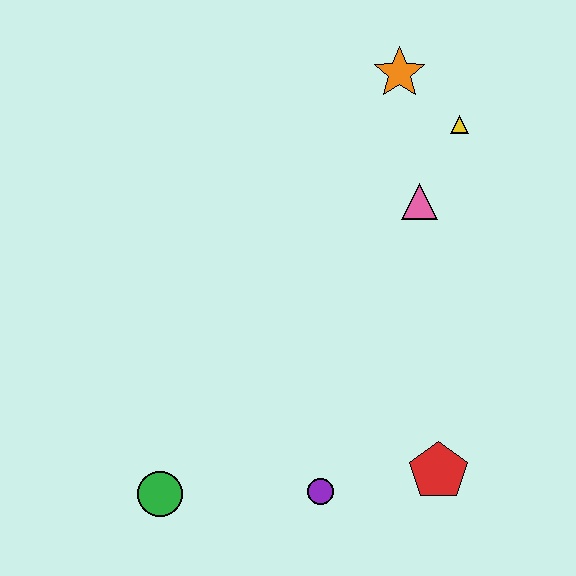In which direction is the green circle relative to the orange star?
The green circle is below the orange star.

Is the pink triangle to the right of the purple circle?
Yes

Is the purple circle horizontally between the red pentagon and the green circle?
Yes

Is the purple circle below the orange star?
Yes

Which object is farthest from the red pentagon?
The orange star is farthest from the red pentagon.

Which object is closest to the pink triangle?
The yellow triangle is closest to the pink triangle.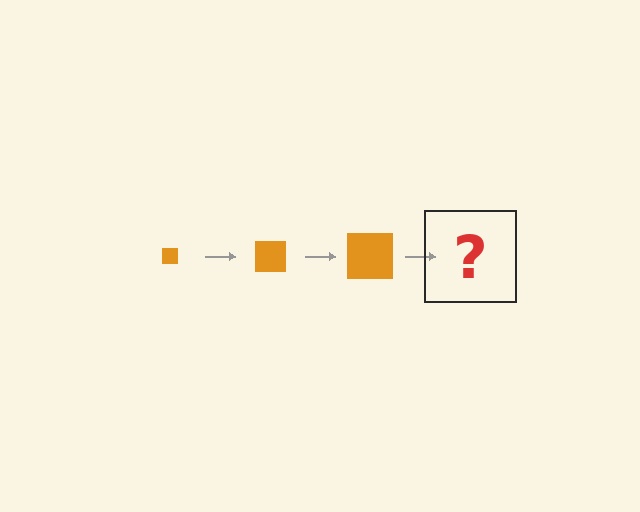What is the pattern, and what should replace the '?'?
The pattern is that the square gets progressively larger each step. The '?' should be an orange square, larger than the previous one.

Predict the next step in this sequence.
The next step is an orange square, larger than the previous one.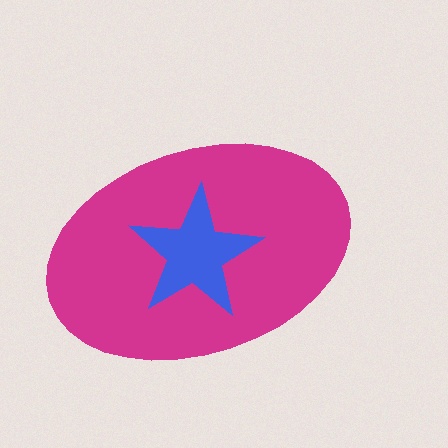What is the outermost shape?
The magenta ellipse.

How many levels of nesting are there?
2.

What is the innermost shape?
The blue star.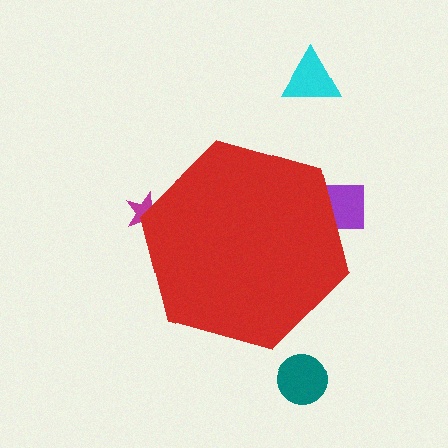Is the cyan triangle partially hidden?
No, the cyan triangle is fully visible.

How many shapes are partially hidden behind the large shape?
2 shapes are partially hidden.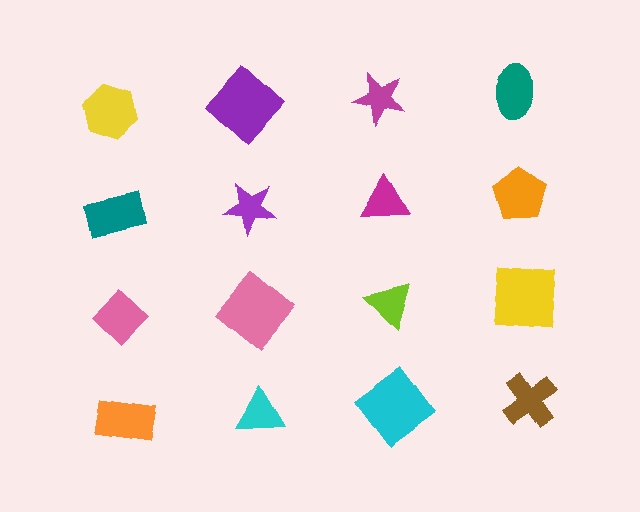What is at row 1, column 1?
A yellow hexagon.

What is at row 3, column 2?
A pink diamond.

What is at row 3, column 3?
A lime triangle.